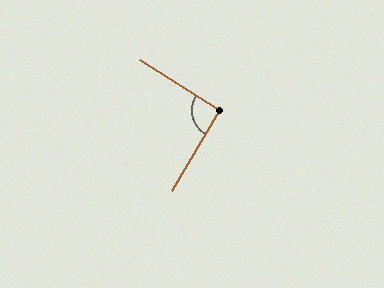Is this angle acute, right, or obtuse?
It is approximately a right angle.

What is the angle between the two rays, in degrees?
Approximately 92 degrees.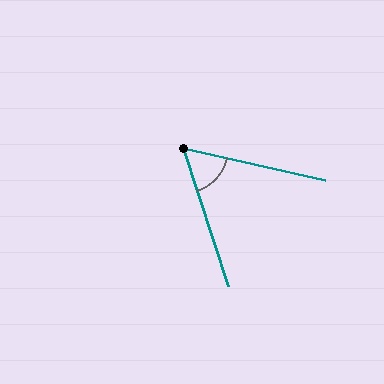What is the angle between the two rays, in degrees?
Approximately 59 degrees.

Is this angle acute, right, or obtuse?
It is acute.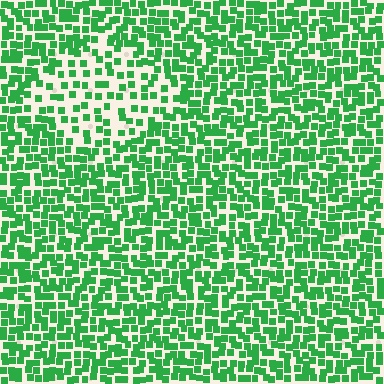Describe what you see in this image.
The image contains small green elements arranged at two different densities. A diamond-shaped region is visible where the elements are less densely packed than the surrounding area.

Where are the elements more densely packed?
The elements are more densely packed outside the diamond boundary.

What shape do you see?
I see a diamond.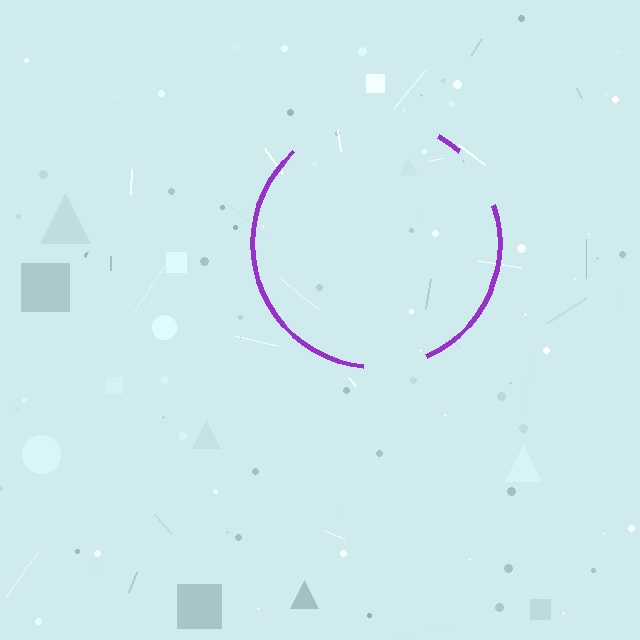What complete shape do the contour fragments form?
The contour fragments form a circle.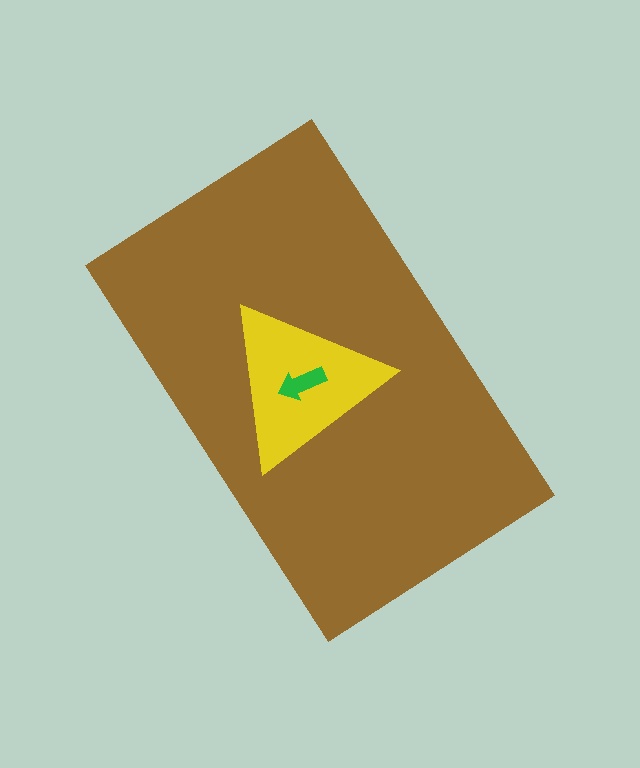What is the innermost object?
The green arrow.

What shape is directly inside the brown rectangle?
The yellow triangle.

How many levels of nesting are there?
3.